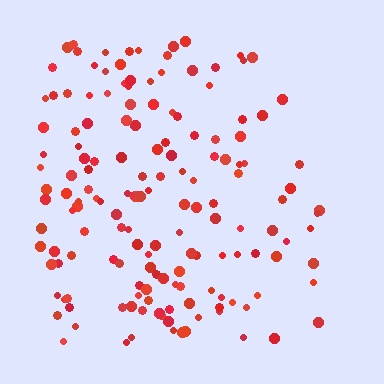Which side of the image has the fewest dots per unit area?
The right.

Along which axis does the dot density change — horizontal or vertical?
Horizontal.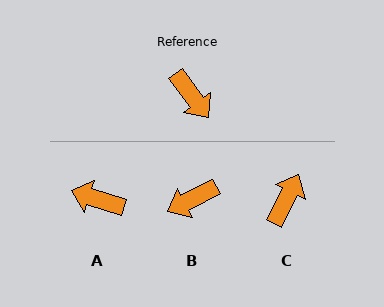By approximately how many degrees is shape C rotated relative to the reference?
Approximately 117 degrees counter-clockwise.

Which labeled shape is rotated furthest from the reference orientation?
A, about 144 degrees away.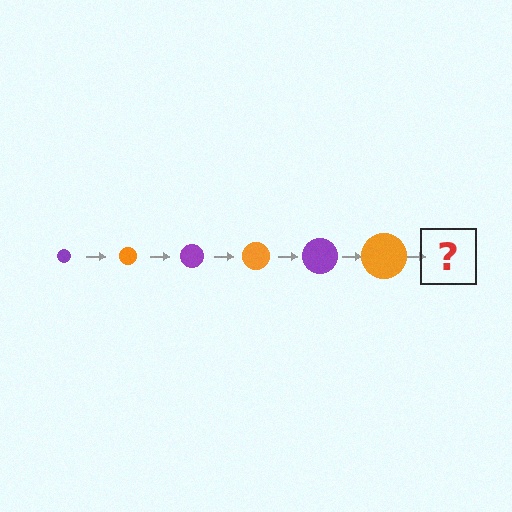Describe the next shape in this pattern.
It should be a purple circle, larger than the previous one.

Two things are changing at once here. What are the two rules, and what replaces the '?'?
The two rules are that the circle grows larger each step and the color cycles through purple and orange. The '?' should be a purple circle, larger than the previous one.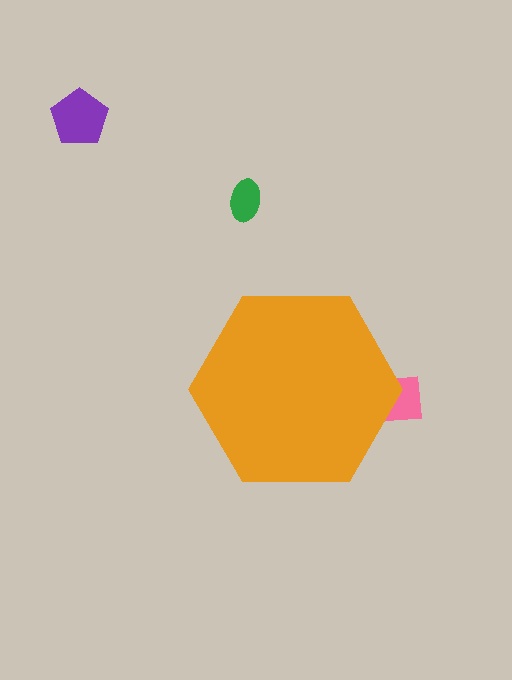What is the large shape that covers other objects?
An orange hexagon.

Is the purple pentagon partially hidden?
No, the purple pentagon is fully visible.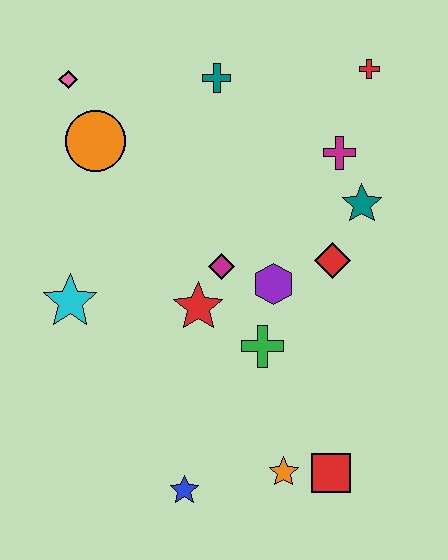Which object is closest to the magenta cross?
The teal star is closest to the magenta cross.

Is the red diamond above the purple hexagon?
Yes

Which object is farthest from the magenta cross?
The blue star is farthest from the magenta cross.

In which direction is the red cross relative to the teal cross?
The red cross is to the right of the teal cross.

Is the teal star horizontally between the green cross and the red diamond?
No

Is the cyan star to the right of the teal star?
No